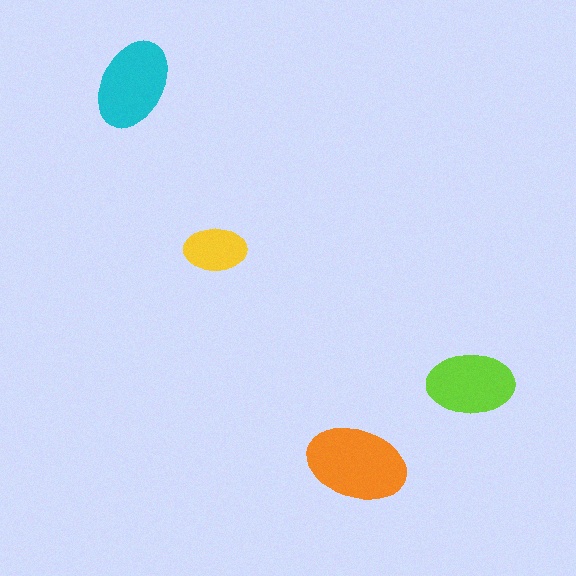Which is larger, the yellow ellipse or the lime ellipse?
The lime one.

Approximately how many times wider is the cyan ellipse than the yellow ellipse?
About 1.5 times wider.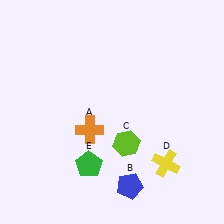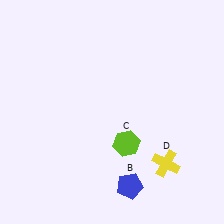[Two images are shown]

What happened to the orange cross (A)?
The orange cross (A) was removed in Image 2. It was in the bottom-left area of Image 1.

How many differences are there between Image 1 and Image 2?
There are 2 differences between the two images.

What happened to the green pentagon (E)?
The green pentagon (E) was removed in Image 2. It was in the bottom-left area of Image 1.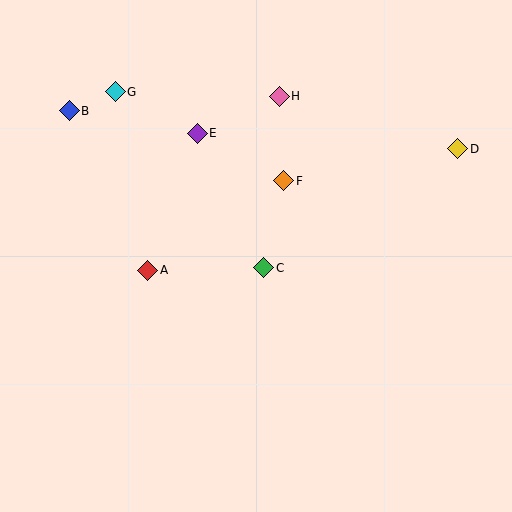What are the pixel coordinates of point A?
Point A is at (148, 270).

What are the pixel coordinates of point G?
Point G is at (115, 92).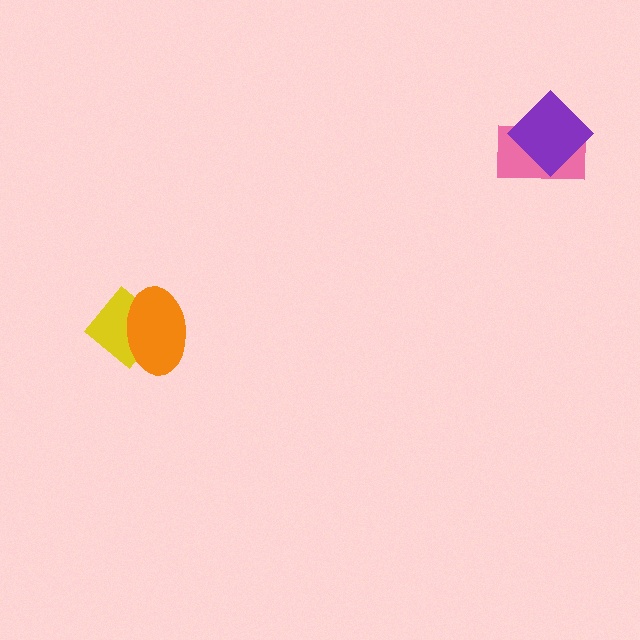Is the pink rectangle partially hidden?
Yes, it is partially covered by another shape.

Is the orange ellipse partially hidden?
No, no other shape covers it.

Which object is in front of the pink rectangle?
The purple diamond is in front of the pink rectangle.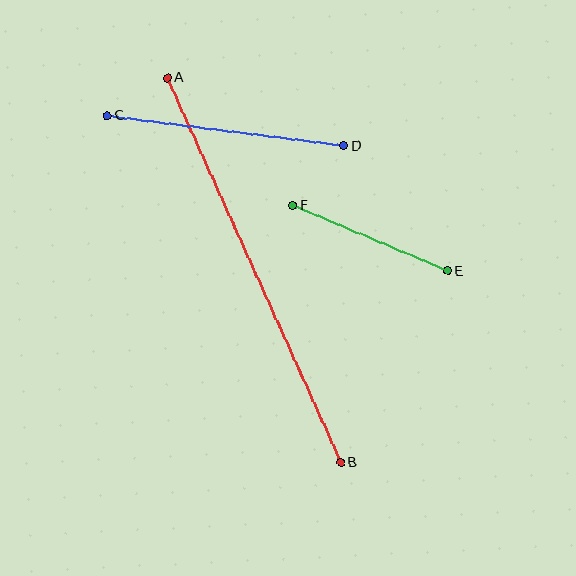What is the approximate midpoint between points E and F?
The midpoint is at approximately (370, 238) pixels.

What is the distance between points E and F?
The distance is approximately 168 pixels.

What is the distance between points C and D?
The distance is approximately 239 pixels.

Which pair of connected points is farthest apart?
Points A and B are farthest apart.